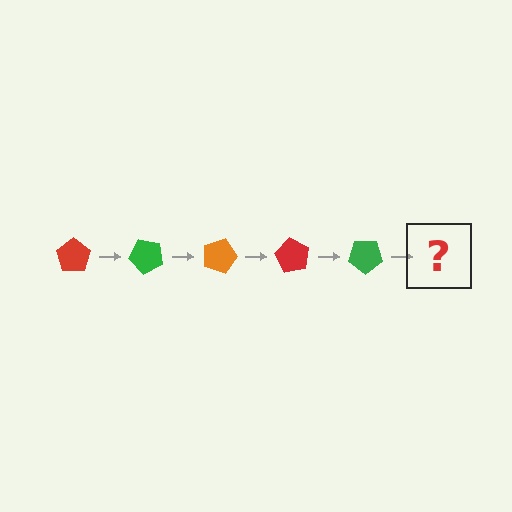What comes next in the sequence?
The next element should be an orange pentagon, rotated 225 degrees from the start.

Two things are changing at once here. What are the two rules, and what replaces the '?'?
The two rules are that it rotates 45 degrees each step and the color cycles through red, green, and orange. The '?' should be an orange pentagon, rotated 225 degrees from the start.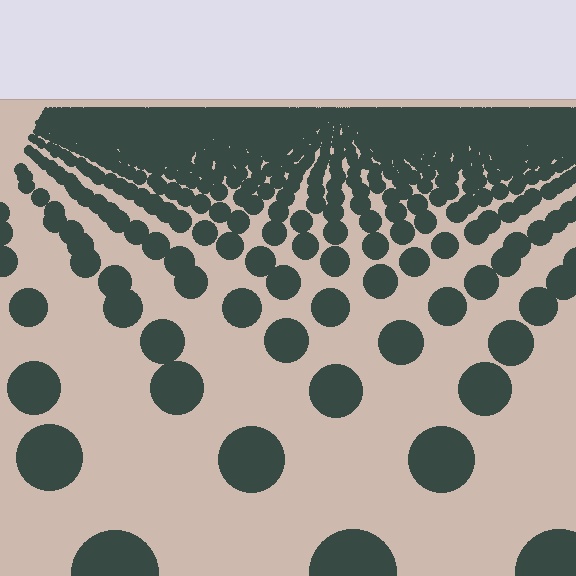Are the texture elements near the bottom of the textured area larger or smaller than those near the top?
Larger. Near the bottom, elements are closer to the viewer and appear at a bigger on-screen size.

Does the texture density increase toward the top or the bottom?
Density increases toward the top.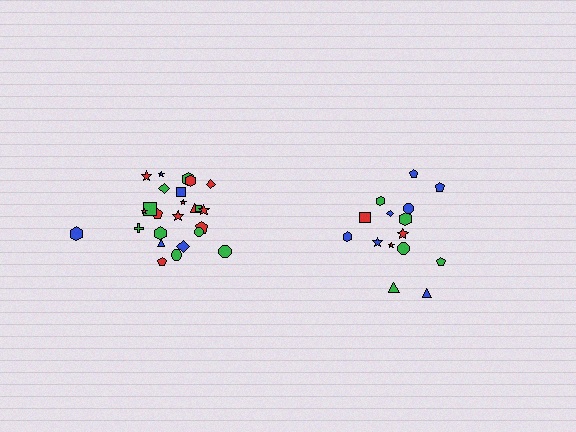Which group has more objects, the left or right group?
The left group.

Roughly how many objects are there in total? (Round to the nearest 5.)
Roughly 40 objects in total.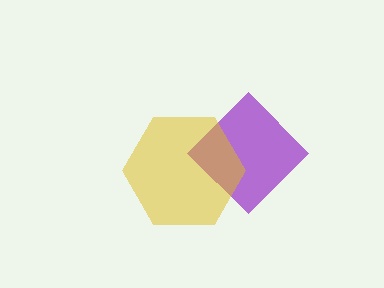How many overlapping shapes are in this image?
There are 2 overlapping shapes in the image.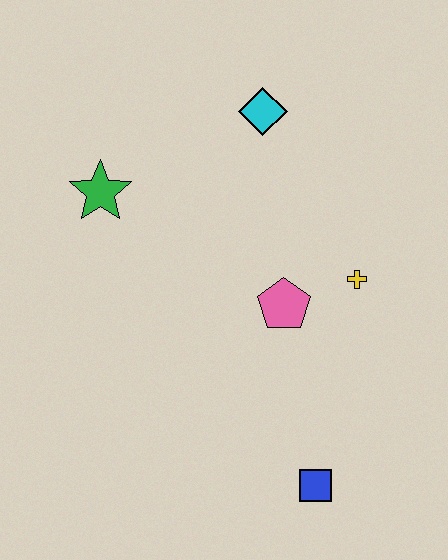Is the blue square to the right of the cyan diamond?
Yes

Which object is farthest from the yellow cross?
The green star is farthest from the yellow cross.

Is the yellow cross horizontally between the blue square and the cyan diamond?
No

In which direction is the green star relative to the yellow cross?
The green star is to the left of the yellow cross.